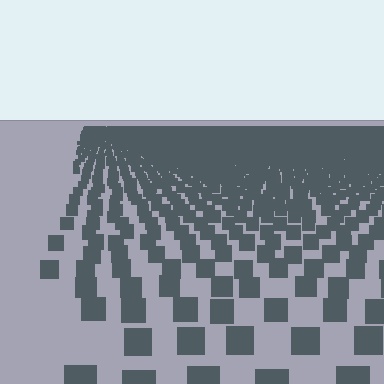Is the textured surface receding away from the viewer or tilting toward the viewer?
The surface is receding away from the viewer. Texture elements get smaller and denser toward the top.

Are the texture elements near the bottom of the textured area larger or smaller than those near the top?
Larger. Near the bottom, elements are closer to the viewer and appear at a bigger on-screen size.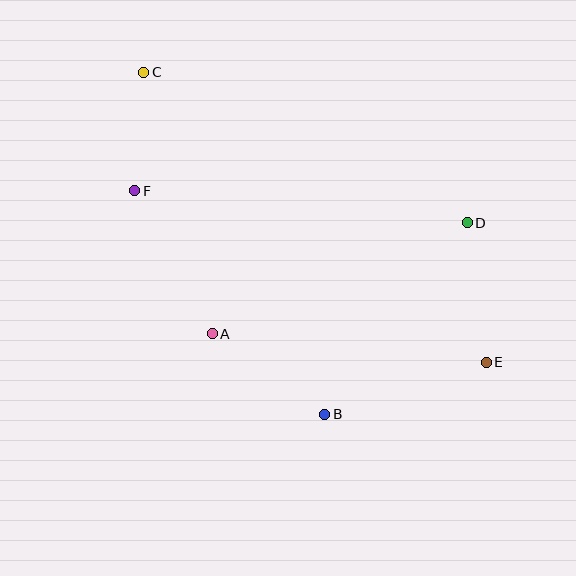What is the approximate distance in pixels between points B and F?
The distance between B and F is approximately 293 pixels.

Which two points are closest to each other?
Points C and F are closest to each other.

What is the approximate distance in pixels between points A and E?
The distance between A and E is approximately 275 pixels.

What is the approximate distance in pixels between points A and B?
The distance between A and B is approximately 138 pixels.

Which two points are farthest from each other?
Points C and E are farthest from each other.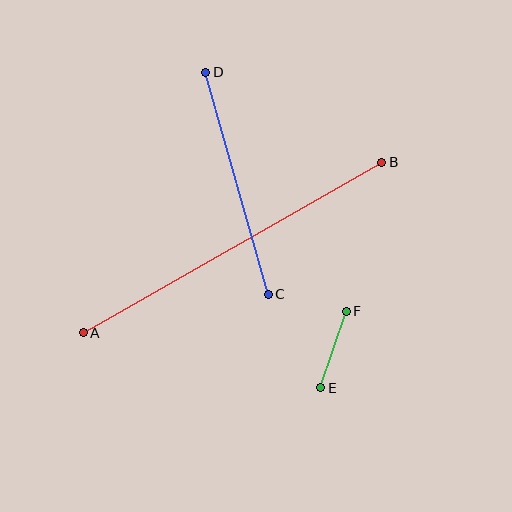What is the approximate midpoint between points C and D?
The midpoint is at approximately (237, 183) pixels.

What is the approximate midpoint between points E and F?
The midpoint is at approximately (333, 350) pixels.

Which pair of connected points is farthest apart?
Points A and B are farthest apart.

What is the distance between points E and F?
The distance is approximately 80 pixels.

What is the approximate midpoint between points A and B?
The midpoint is at approximately (233, 247) pixels.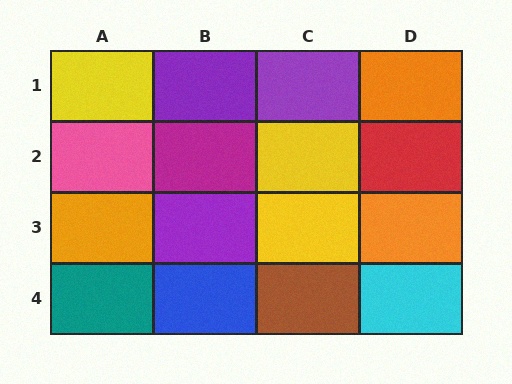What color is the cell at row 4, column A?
Teal.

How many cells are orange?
3 cells are orange.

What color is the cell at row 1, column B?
Purple.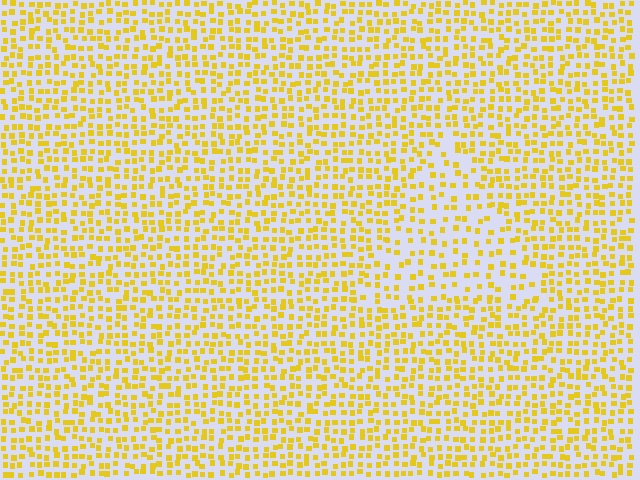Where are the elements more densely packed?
The elements are more densely packed outside the triangle boundary.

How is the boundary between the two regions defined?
The boundary is defined by a change in element density (approximately 1.7x ratio). All elements are the same color, size, and shape.